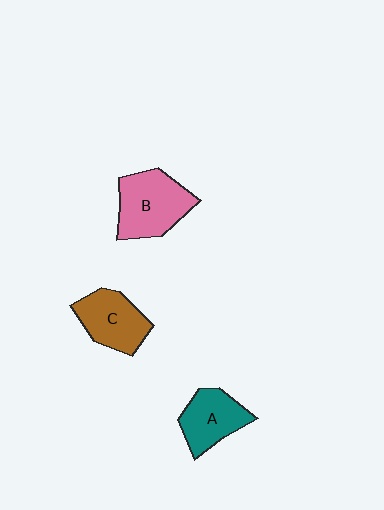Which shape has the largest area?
Shape B (pink).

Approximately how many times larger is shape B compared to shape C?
Approximately 1.2 times.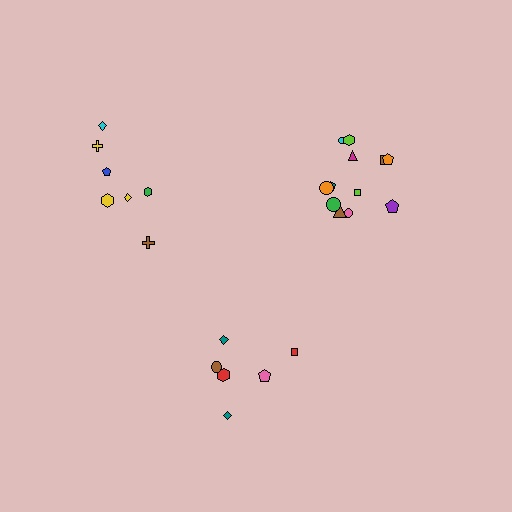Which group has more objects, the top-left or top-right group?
The top-right group.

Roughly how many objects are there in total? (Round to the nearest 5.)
Roughly 25 objects in total.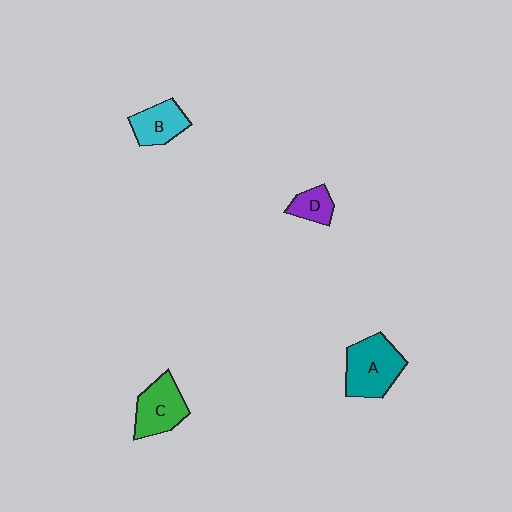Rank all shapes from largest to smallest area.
From largest to smallest: A (teal), C (green), B (cyan), D (purple).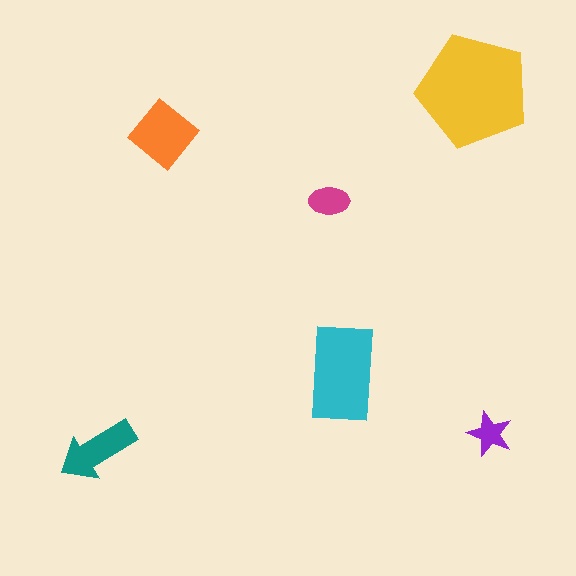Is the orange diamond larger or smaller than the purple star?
Larger.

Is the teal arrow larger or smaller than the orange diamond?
Smaller.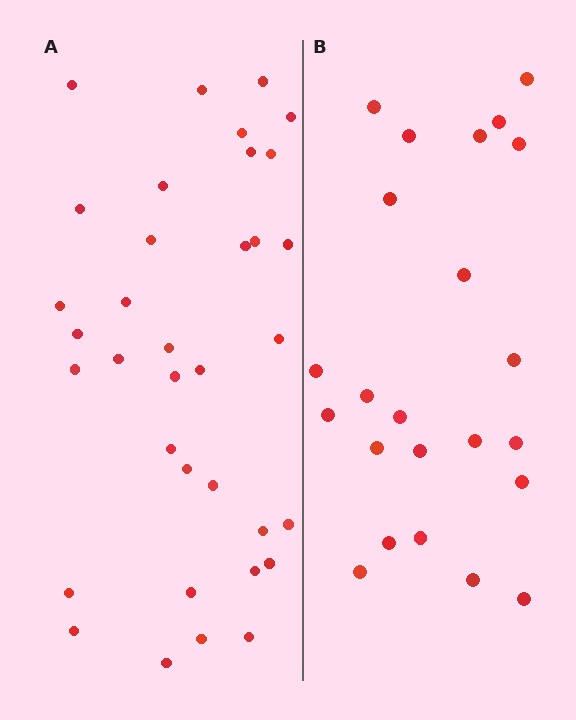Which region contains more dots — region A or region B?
Region A (the left region) has more dots.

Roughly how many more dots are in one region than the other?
Region A has roughly 12 or so more dots than region B.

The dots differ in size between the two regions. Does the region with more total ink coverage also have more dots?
No. Region B has more total ink coverage because its dots are larger, but region A actually contains more individual dots. Total area can be misleading — the number of items is what matters here.